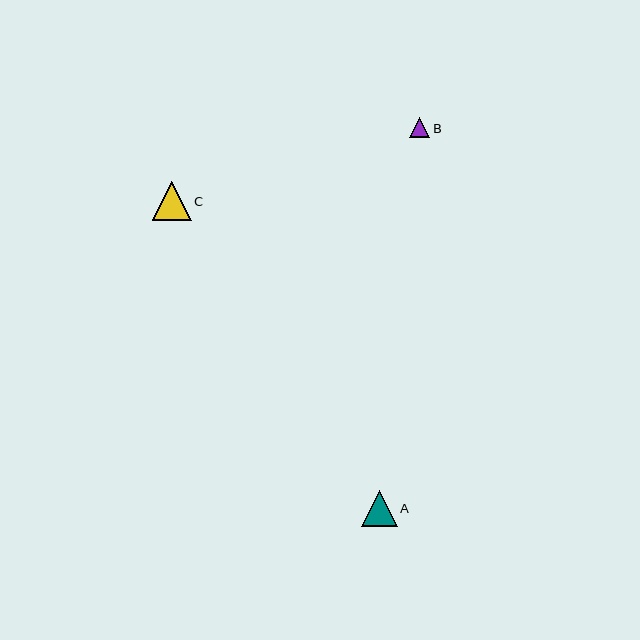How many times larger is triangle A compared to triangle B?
Triangle A is approximately 1.8 times the size of triangle B.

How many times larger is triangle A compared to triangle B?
Triangle A is approximately 1.8 times the size of triangle B.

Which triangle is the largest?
Triangle C is the largest with a size of approximately 39 pixels.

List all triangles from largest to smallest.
From largest to smallest: C, A, B.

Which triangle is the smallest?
Triangle B is the smallest with a size of approximately 20 pixels.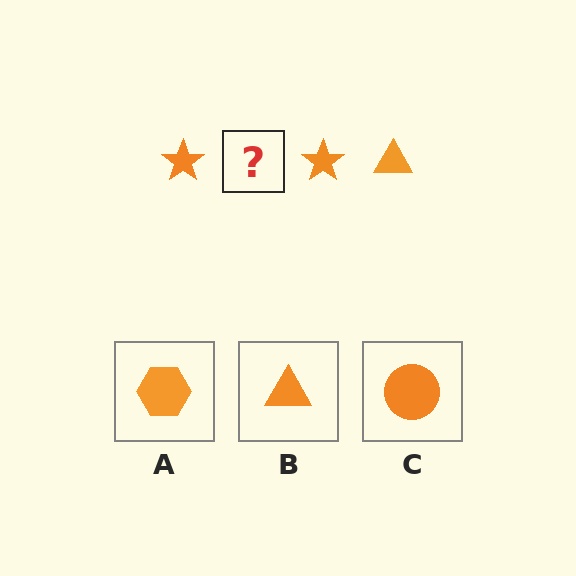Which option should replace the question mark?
Option B.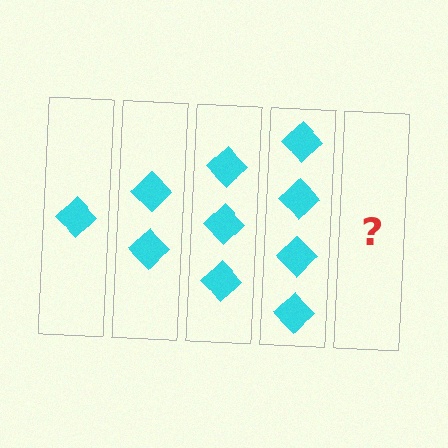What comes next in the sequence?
The next element should be 5 diamonds.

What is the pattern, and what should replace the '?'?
The pattern is that each step adds one more diamond. The '?' should be 5 diamonds.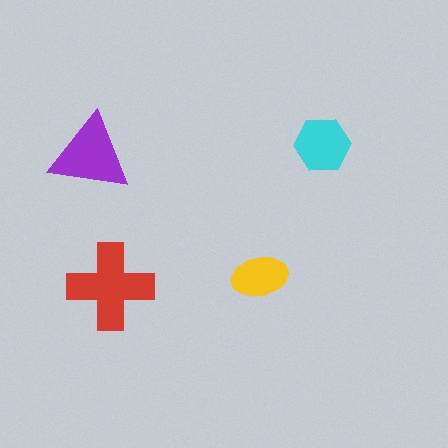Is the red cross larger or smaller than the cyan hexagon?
Larger.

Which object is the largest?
The red cross.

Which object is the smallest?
The yellow ellipse.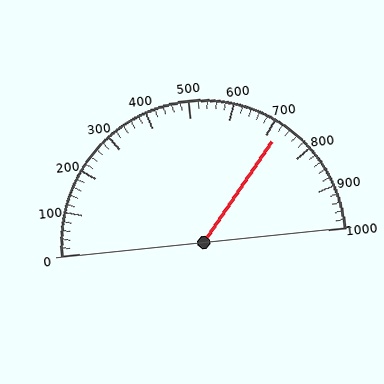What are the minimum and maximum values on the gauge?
The gauge ranges from 0 to 1000.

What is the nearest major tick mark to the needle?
The nearest major tick mark is 700.